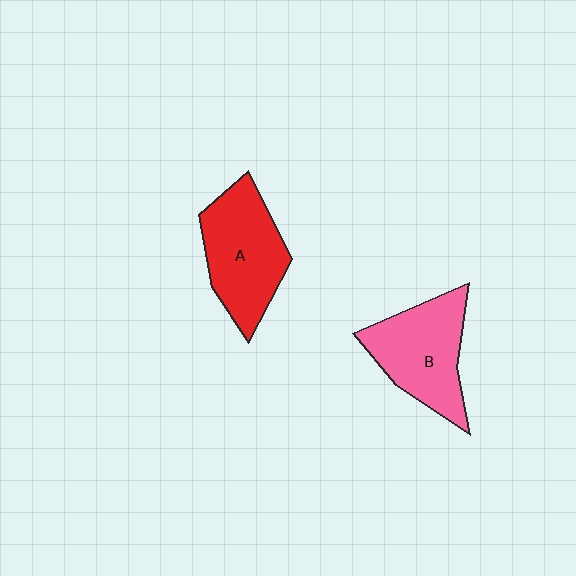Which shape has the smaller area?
Shape B (pink).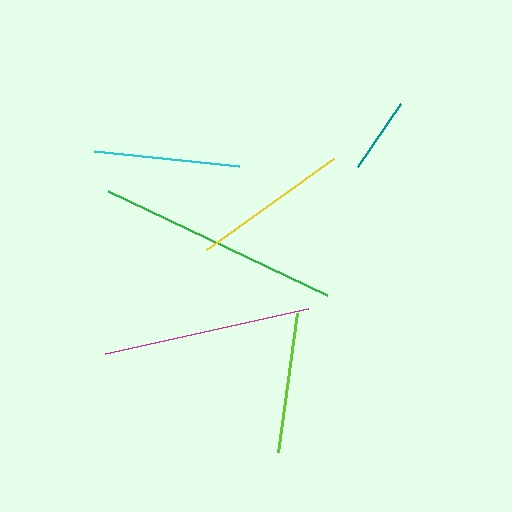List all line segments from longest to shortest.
From longest to shortest: green, magenta, yellow, cyan, lime, teal.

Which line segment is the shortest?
The teal line is the shortest at approximately 77 pixels.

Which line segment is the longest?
The green line is the longest at approximately 242 pixels.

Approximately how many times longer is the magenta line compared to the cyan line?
The magenta line is approximately 1.4 times the length of the cyan line.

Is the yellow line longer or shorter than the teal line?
The yellow line is longer than the teal line.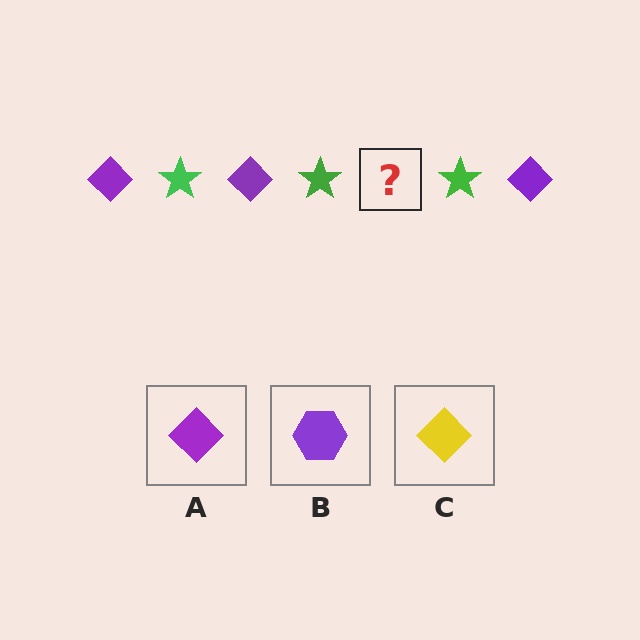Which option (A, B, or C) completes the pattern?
A.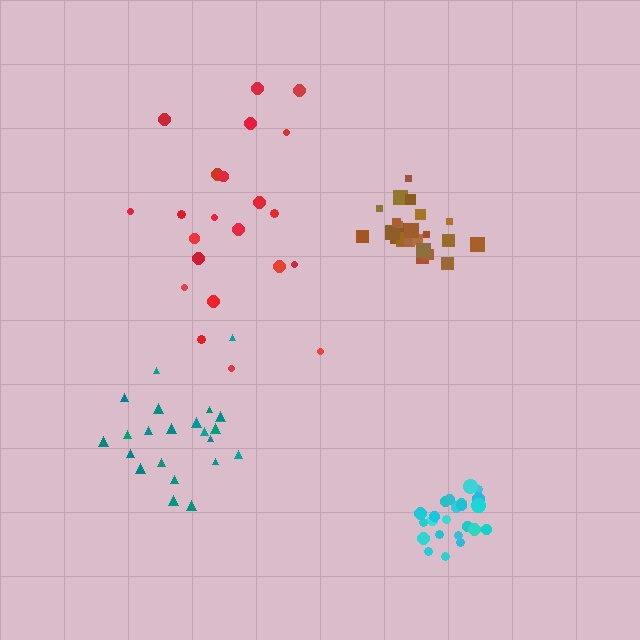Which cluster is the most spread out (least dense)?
Red.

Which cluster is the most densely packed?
Cyan.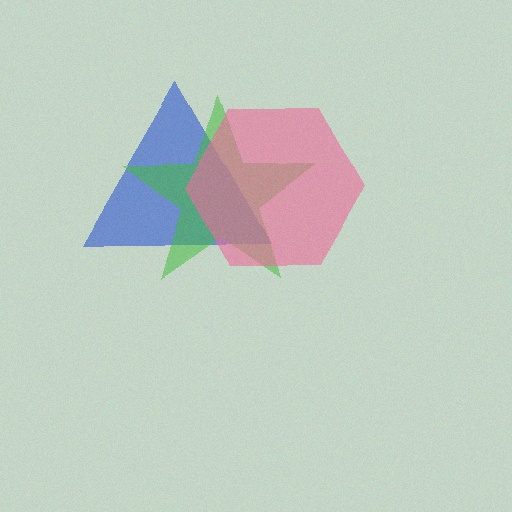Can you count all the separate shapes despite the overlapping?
Yes, there are 3 separate shapes.